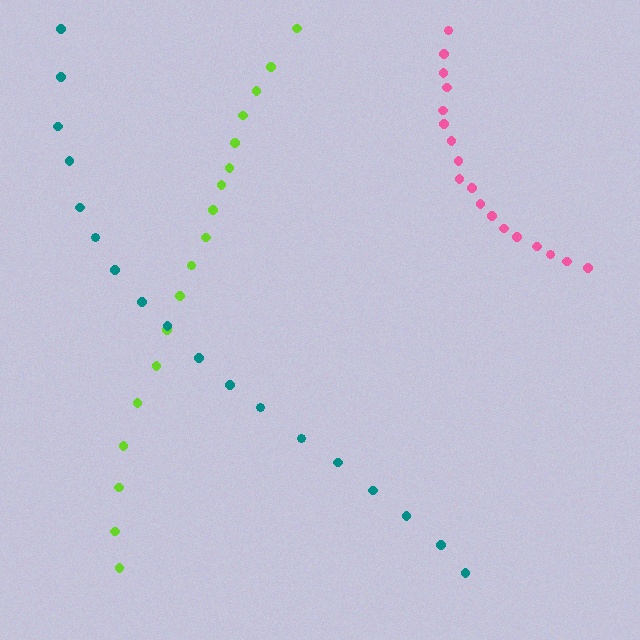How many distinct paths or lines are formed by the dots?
There are 3 distinct paths.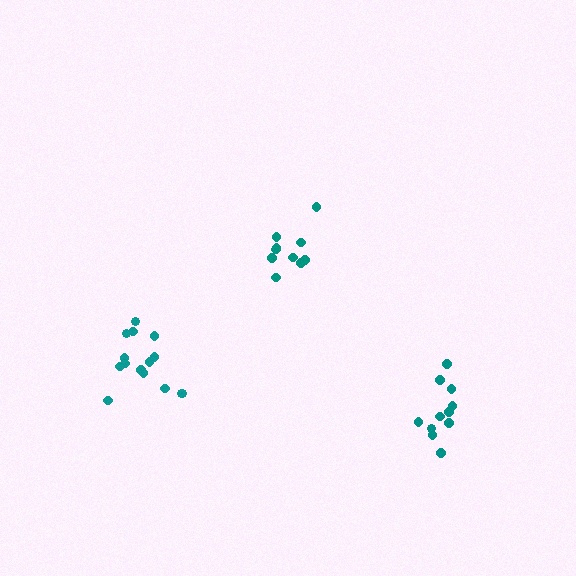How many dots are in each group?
Group 1: 11 dots, Group 2: 15 dots, Group 3: 10 dots (36 total).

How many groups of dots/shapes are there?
There are 3 groups.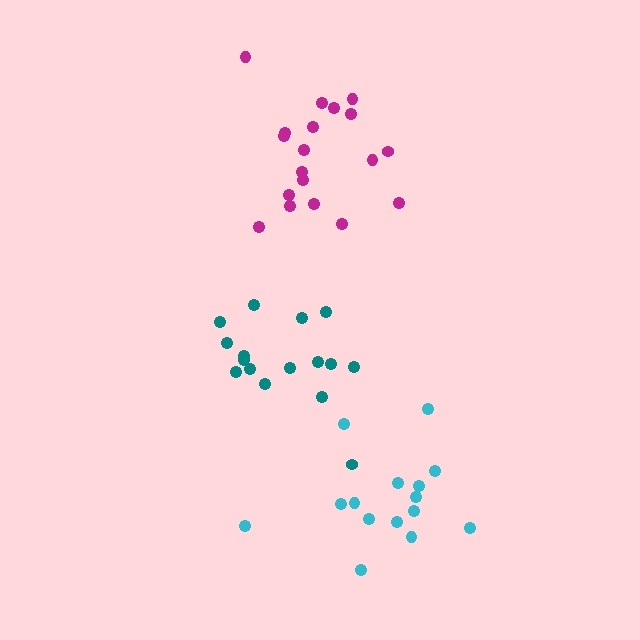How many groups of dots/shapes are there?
There are 3 groups.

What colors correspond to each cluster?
The clusters are colored: magenta, teal, cyan.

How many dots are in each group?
Group 1: 19 dots, Group 2: 16 dots, Group 3: 15 dots (50 total).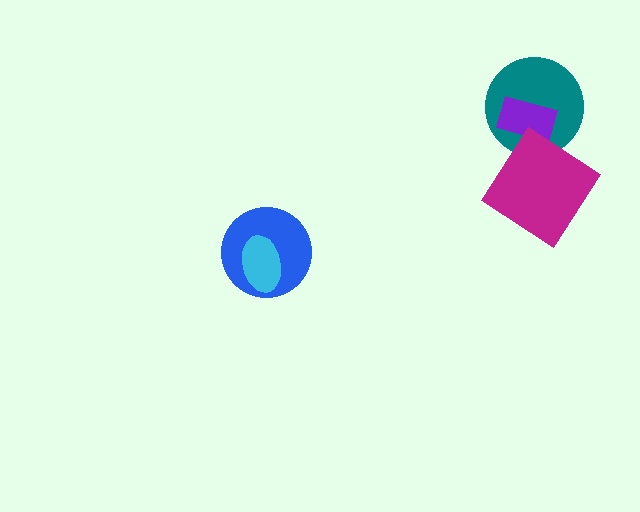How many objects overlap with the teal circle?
2 objects overlap with the teal circle.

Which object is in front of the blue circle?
The cyan ellipse is in front of the blue circle.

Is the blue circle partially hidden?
Yes, it is partially covered by another shape.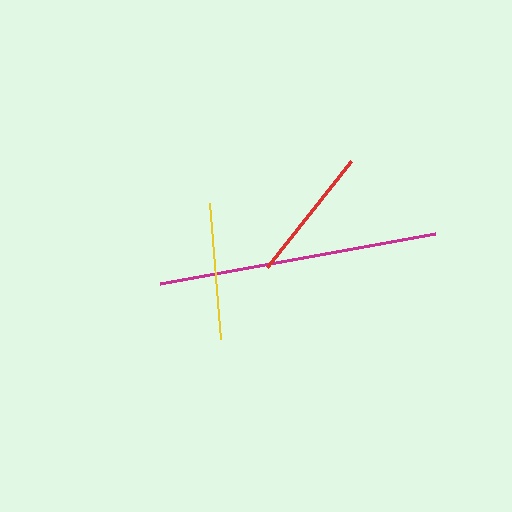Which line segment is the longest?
The magenta line is the longest at approximately 279 pixels.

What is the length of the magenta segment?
The magenta segment is approximately 279 pixels long.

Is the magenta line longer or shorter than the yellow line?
The magenta line is longer than the yellow line.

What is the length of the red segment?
The red segment is approximately 135 pixels long.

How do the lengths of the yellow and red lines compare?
The yellow and red lines are approximately the same length.